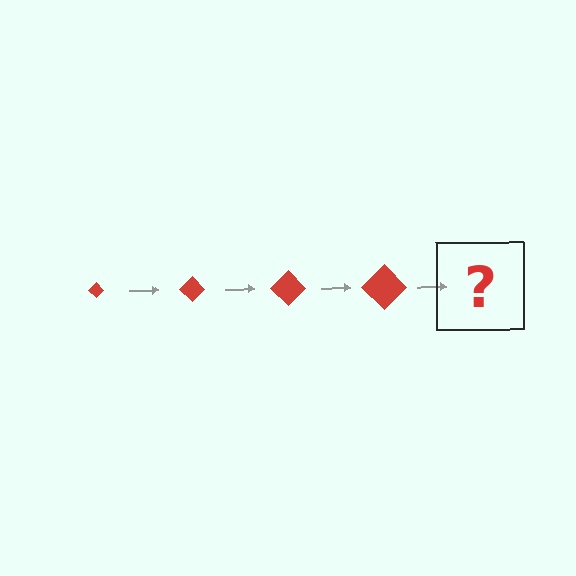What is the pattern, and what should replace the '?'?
The pattern is that the diamond gets progressively larger each step. The '?' should be a red diamond, larger than the previous one.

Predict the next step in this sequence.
The next step is a red diamond, larger than the previous one.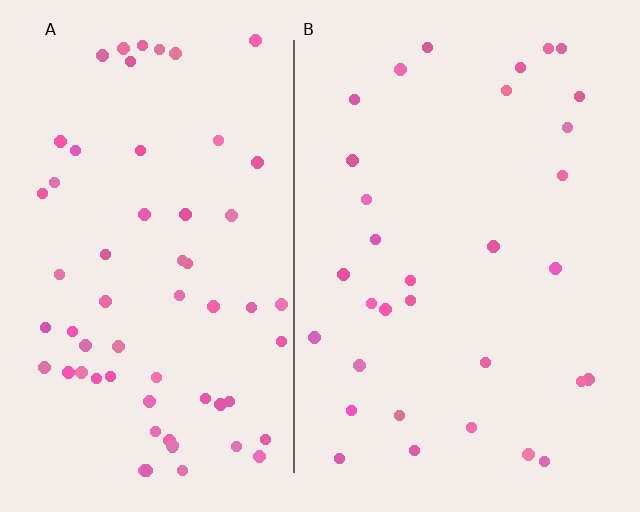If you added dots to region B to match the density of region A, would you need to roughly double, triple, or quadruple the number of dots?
Approximately double.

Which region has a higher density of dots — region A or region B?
A (the left).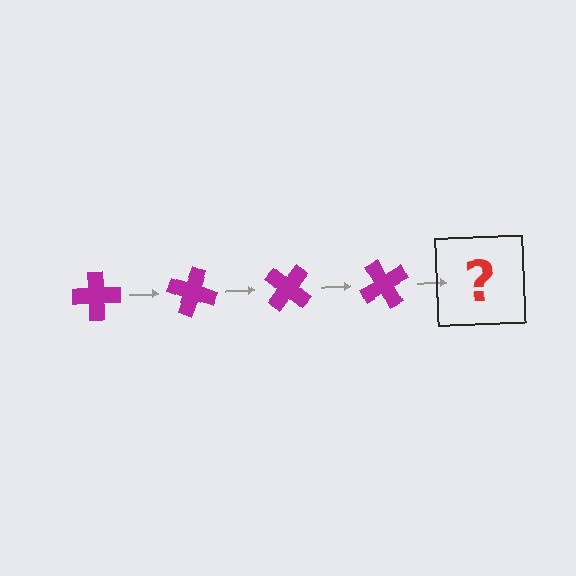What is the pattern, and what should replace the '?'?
The pattern is that the cross rotates 20 degrees each step. The '?' should be a magenta cross rotated 80 degrees.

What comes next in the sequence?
The next element should be a magenta cross rotated 80 degrees.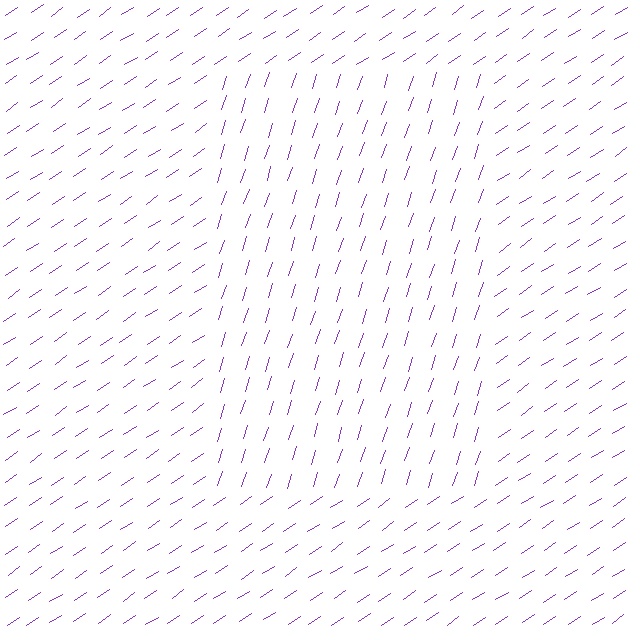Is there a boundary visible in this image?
Yes, there is a texture boundary formed by a change in line orientation.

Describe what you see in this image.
The image is filled with small purple line segments. A rectangle region in the image has lines oriented differently from the surrounding lines, creating a visible texture boundary.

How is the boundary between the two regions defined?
The boundary is defined purely by a change in line orientation (approximately 38 degrees difference). All lines are the same color and thickness.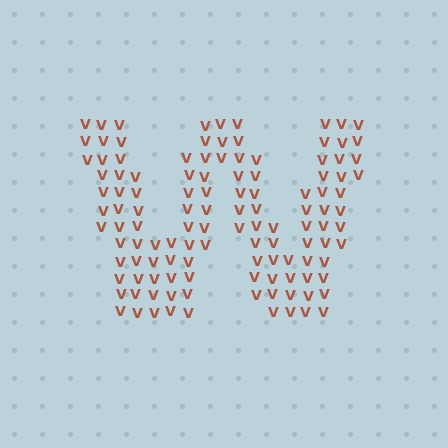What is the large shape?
The large shape is the letter W.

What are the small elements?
The small elements are letter V's.